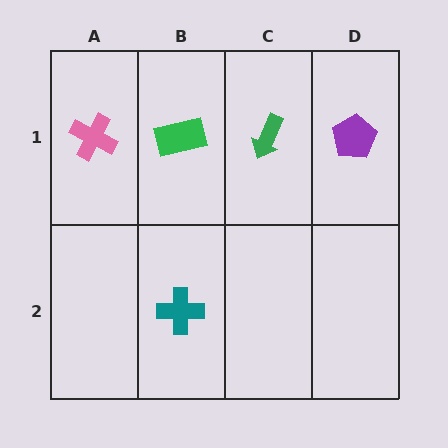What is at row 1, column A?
A pink cross.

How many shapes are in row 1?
4 shapes.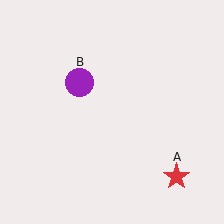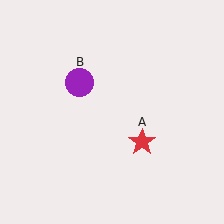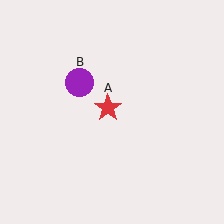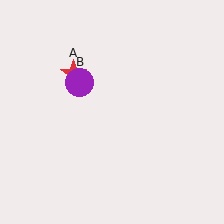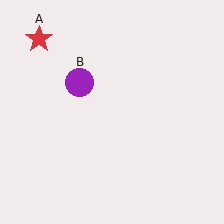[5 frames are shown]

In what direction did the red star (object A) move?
The red star (object A) moved up and to the left.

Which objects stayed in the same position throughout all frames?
Purple circle (object B) remained stationary.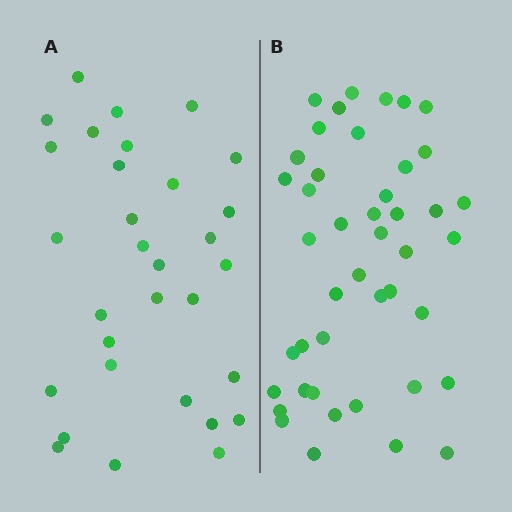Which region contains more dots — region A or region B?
Region B (the right region) has more dots.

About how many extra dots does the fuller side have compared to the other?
Region B has approximately 15 more dots than region A.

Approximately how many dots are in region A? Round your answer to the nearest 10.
About 30 dots. (The exact count is 31, which rounds to 30.)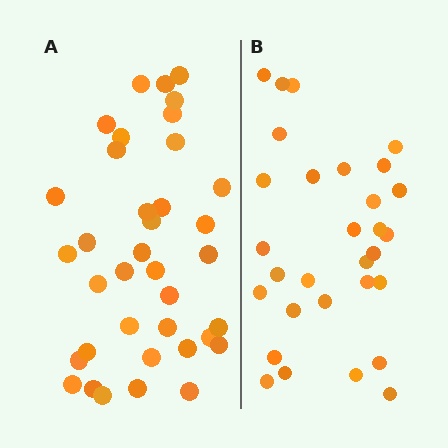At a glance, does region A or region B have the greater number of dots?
Region A (the left region) has more dots.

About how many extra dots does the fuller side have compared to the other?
Region A has roughly 8 or so more dots than region B.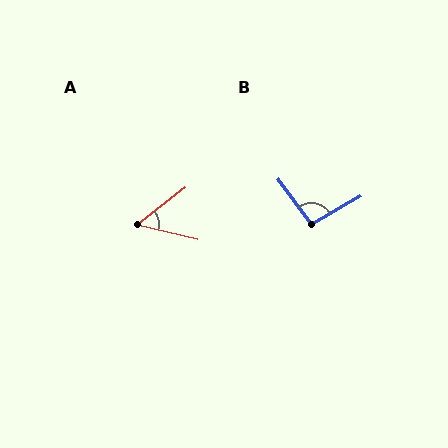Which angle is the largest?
B, at approximately 96 degrees.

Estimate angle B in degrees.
Approximately 96 degrees.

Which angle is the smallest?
A, at approximately 51 degrees.